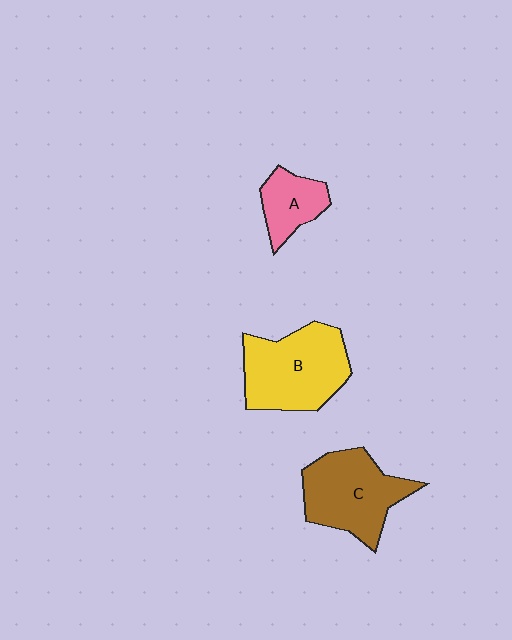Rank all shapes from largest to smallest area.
From largest to smallest: B (yellow), C (brown), A (pink).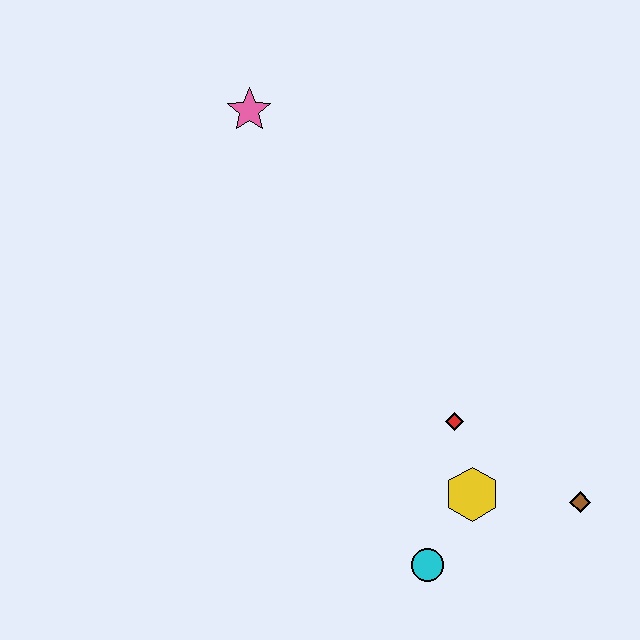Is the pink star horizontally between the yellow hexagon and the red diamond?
No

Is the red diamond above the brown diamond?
Yes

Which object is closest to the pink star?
The red diamond is closest to the pink star.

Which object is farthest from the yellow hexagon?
The pink star is farthest from the yellow hexagon.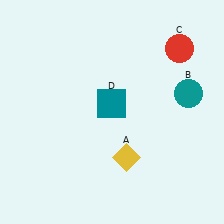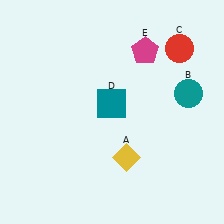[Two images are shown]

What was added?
A magenta pentagon (E) was added in Image 2.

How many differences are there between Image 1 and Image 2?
There is 1 difference between the two images.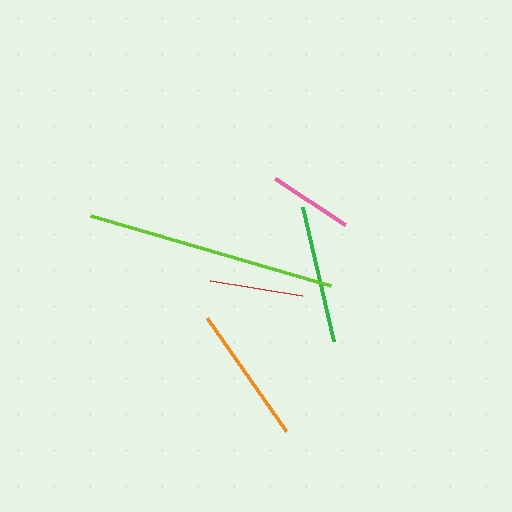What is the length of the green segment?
The green segment is approximately 137 pixels long.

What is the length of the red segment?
The red segment is approximately 93 pixels long.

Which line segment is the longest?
The lime line is the longest at approximately 250 pixels.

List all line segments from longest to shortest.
From longest to shortest: lime, orange, green, red, pink.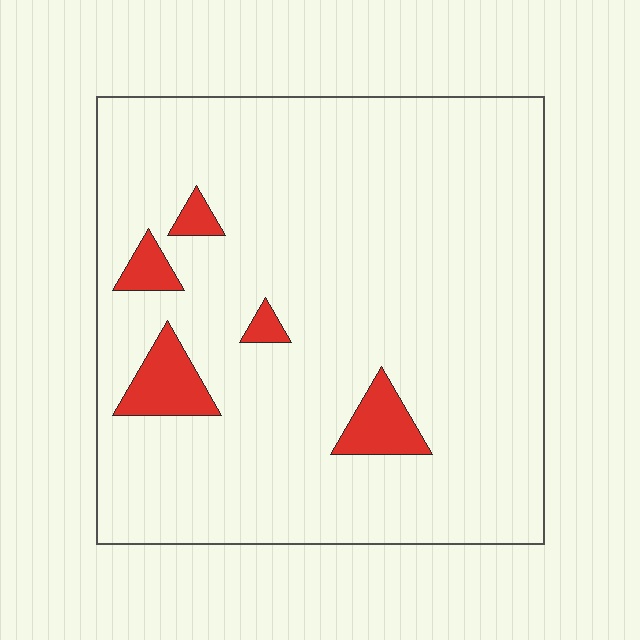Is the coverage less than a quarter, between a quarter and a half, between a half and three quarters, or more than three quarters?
Less than a quarter.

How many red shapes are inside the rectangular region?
5.